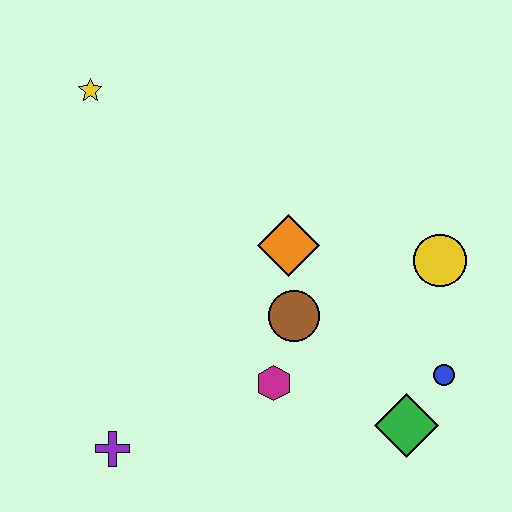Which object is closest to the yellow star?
The orange diamond is closest to the yellow star.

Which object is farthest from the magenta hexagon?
The yellow star is farthest from the magenta hexagon.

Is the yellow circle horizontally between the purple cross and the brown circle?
No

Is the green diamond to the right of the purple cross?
Yes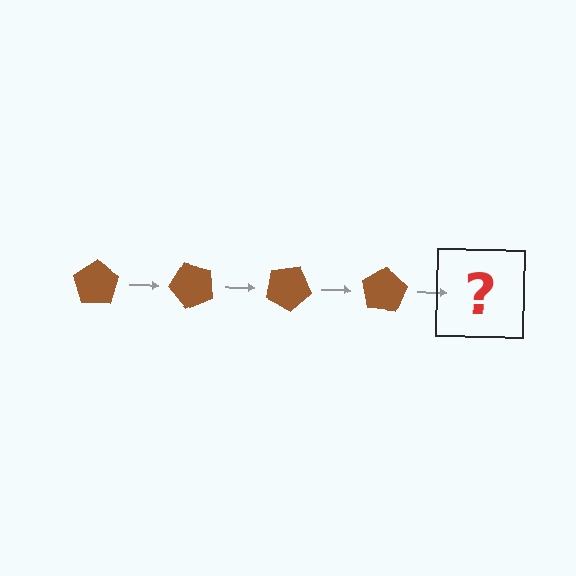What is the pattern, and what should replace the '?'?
The pattern is that the pentagon rotates 50 degrees each step. The '?' should be a brown pentagon rotated 200 degrees.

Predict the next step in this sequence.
The next step is a brown pentagon rotated 200 degrees.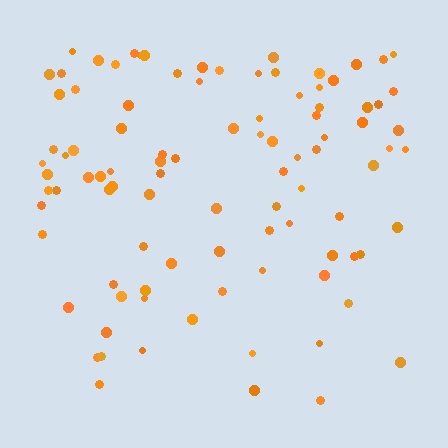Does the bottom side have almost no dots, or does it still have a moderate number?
Still a moderate number, just noticeably fewer than the top.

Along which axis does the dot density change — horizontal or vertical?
Vertical.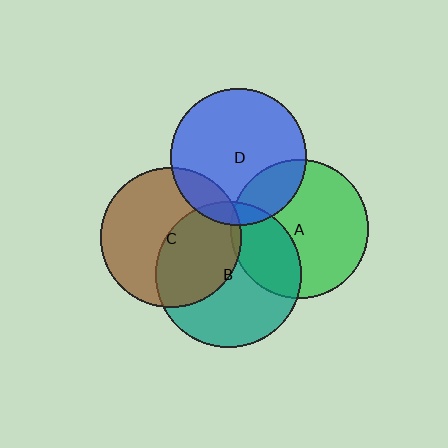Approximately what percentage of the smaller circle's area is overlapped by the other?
Approximately 30%.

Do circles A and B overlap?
Yes.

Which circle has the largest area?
Circle B (teal).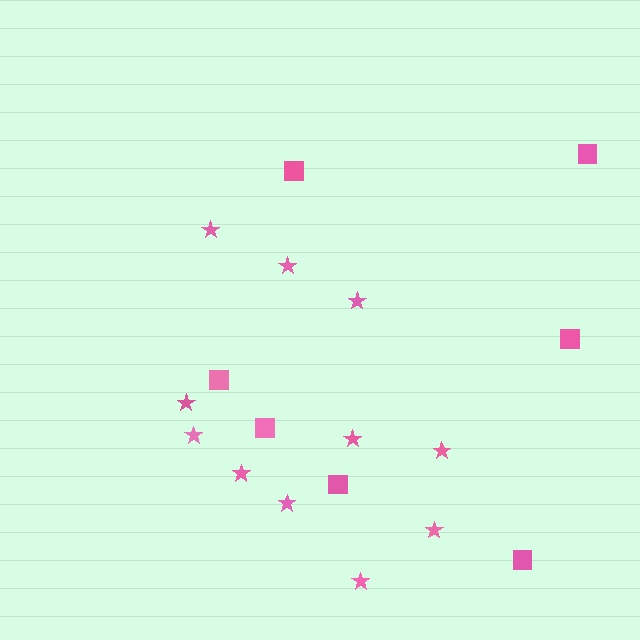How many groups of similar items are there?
There are 2 groups: one group of squares (7) and one group of stars (11).